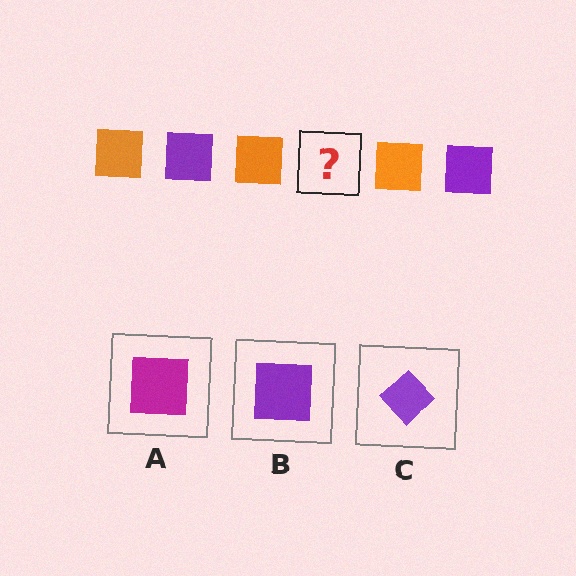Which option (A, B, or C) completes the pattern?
B.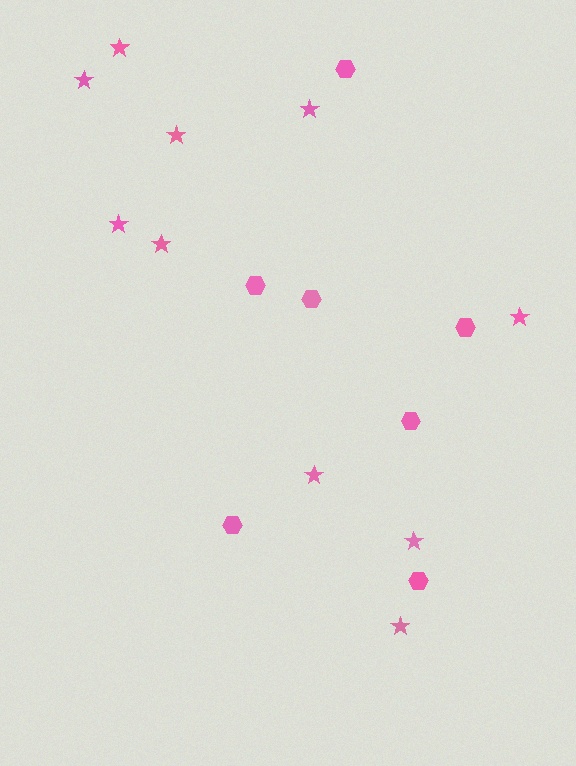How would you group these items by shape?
There are 2 groups: one group of stars (10) and one group of hexagons (7).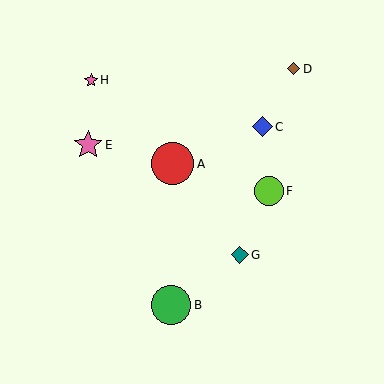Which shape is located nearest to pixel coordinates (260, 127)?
The blue diamond (labeled C) at (262, 127) is nearest to that location.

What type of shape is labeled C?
Shape C is a blue diamond.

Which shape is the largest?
The red circle (labeled A) is the largest.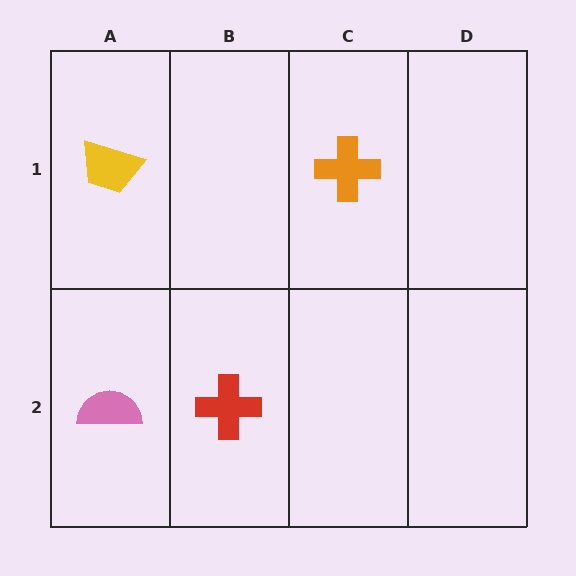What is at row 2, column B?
A red cross.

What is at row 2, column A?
A pink semicircle.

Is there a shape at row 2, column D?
No, that cell is empty.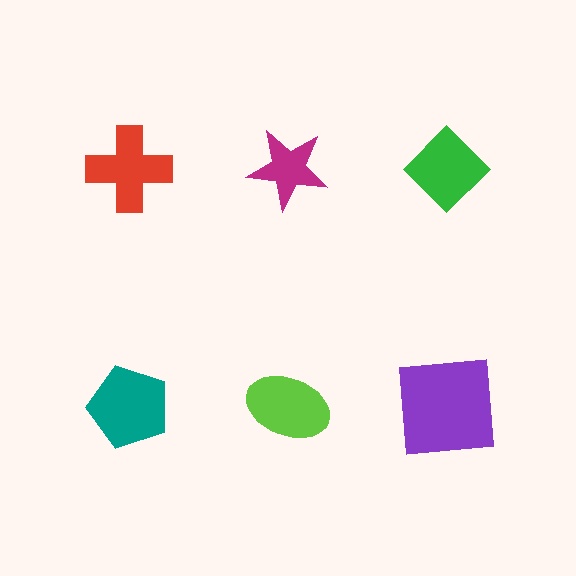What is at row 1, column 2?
A magenta star.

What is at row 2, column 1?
A teal pentagon.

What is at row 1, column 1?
A red cross.